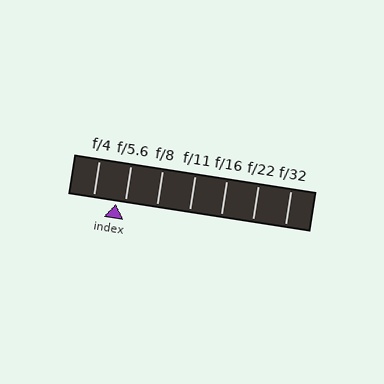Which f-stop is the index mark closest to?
The index mark is closest to f/5.6.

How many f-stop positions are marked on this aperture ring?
There are 7 f-stop positions marked.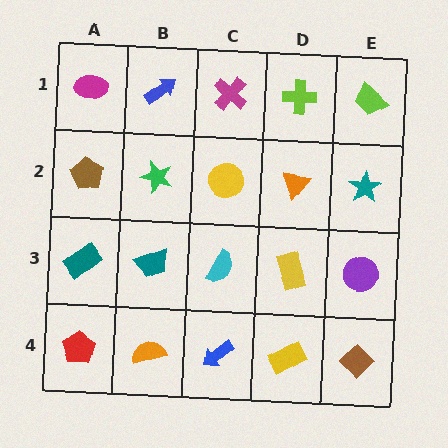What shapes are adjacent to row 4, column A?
A teal rectangle (row 3, column A), an orange semicircle (row 4, column B).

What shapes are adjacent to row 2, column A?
A magenta ellipse (row 1, column A), a teal rectangle (row 3, column A), a green star (row 2, column B).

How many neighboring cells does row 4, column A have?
2.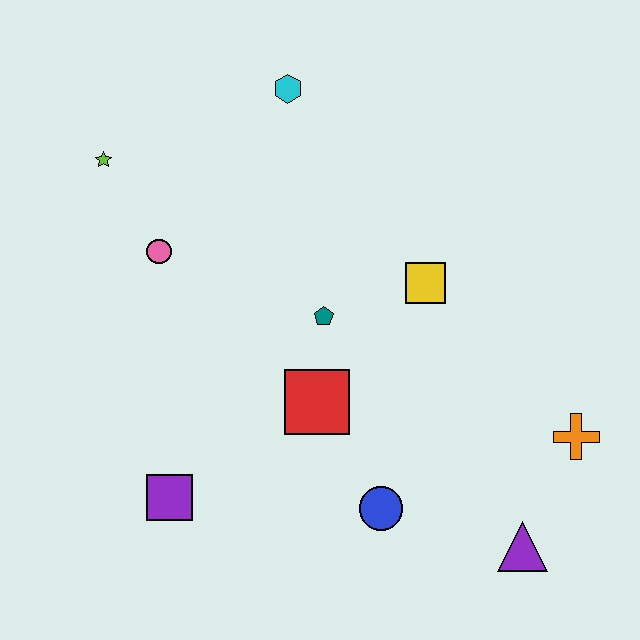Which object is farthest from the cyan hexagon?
The purple triangle is farthest from the cyan hexagon.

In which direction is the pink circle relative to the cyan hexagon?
The pink circle is below the cyan hexagon.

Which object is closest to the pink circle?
The lime star is closest to the pink circle.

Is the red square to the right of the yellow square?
No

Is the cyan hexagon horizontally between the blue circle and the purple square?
Yes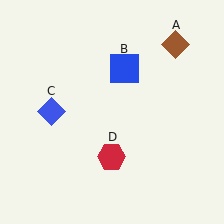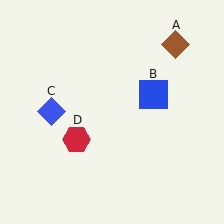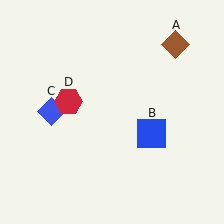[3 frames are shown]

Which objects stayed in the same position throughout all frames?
Brown diamond (object A) and blue diamond (object C) remained stationary.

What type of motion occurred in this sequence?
The blue square (object B), red hexagon (object D) rotated clockwise around the center of the scene.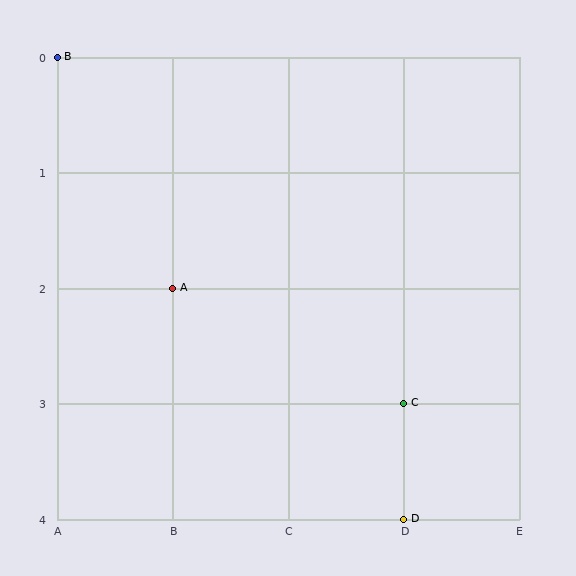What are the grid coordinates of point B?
Point B is at grid coordinates (A, 0).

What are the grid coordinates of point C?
Point C is at grid coordinates (D, 3).